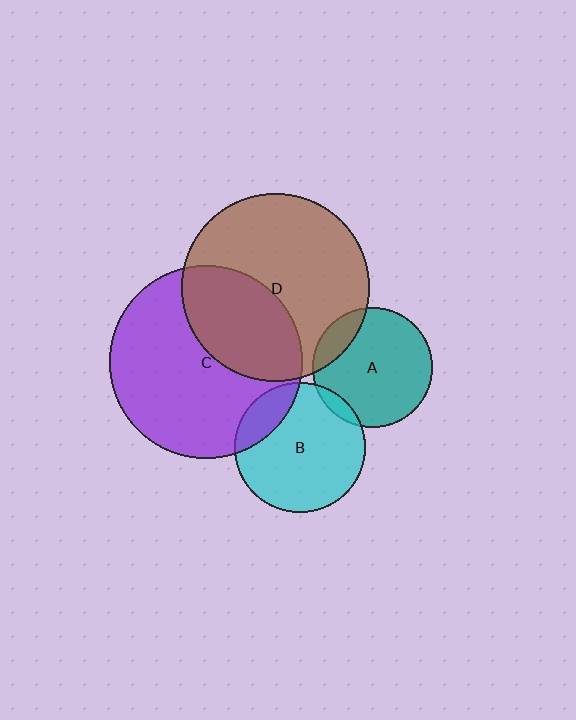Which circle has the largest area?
Circle C (purple).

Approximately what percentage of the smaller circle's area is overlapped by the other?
Approximately 15%.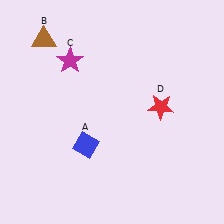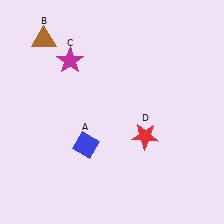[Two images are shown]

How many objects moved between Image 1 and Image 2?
1 object moved between the two images.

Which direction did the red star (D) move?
The red star (D) moved down.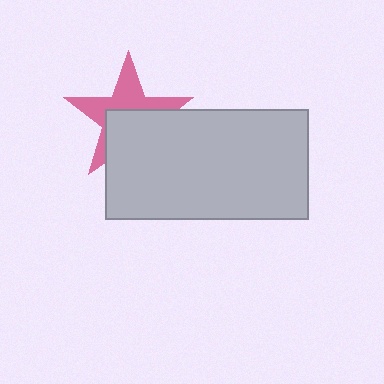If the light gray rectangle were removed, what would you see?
You would see the complete pink star.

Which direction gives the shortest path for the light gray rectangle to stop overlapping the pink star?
Moving down gives the shortest separation.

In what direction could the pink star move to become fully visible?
The pink star could move up. That would shift it out from behind the light gray rectangle entirely.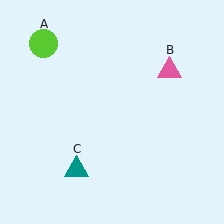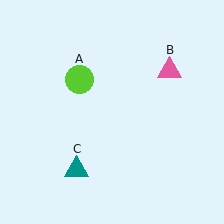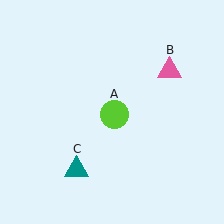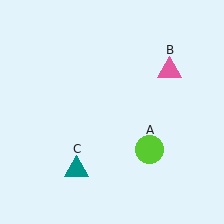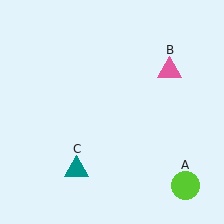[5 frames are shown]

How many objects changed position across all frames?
1 object changed position: lime circle (object A).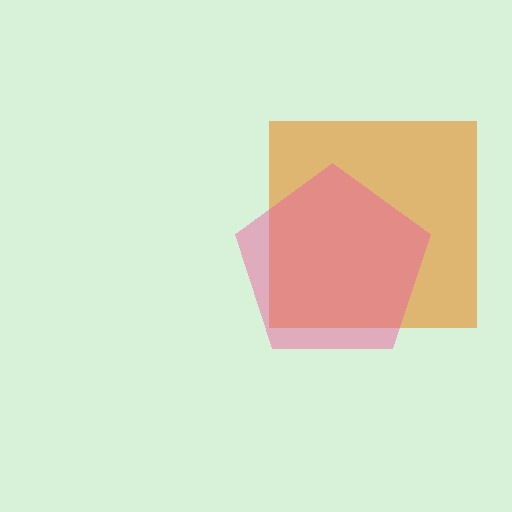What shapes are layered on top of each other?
The layered shapes are: an orange square, a pink pentagon.